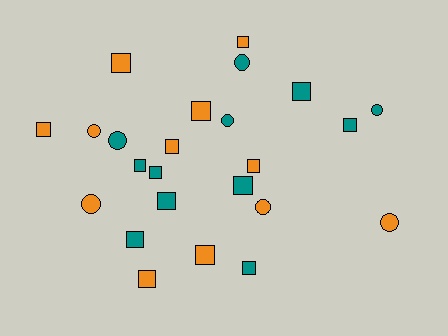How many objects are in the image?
There are 24 objects.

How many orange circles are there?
There are 4 orange circles.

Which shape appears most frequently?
Square, with 16 objects.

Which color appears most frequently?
Teal, with 12 objects.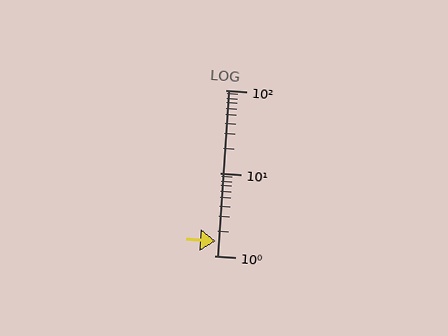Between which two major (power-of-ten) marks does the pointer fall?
The pointer is between 1 and 10.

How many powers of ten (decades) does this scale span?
The scale spans 2 decades, from 1 to 100.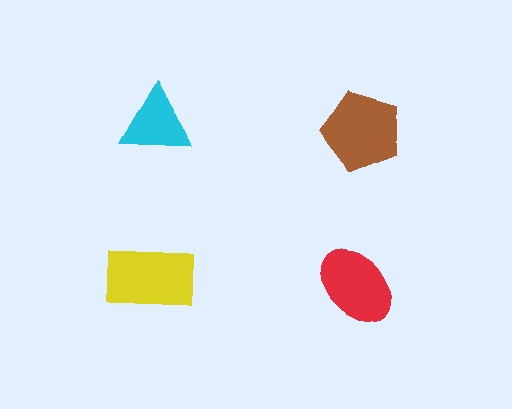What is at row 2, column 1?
A yellow rectangle.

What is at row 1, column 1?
A cyan triangle.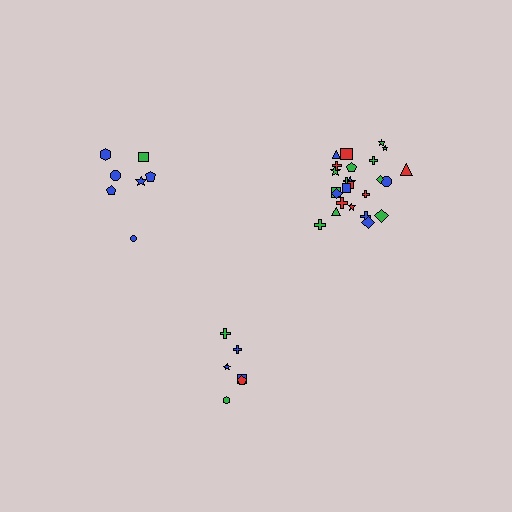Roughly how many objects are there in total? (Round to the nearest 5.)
Roughly 40 objects in total.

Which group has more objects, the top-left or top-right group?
The top-right group.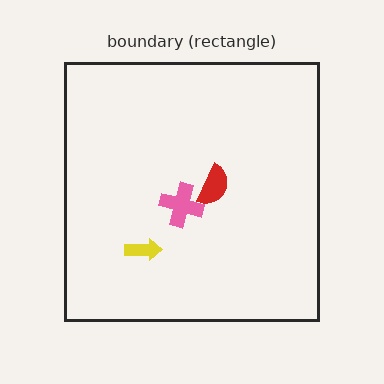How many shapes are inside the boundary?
3 inside, 0 outside.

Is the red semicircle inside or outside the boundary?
Inside.